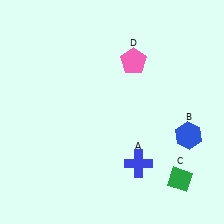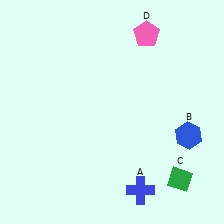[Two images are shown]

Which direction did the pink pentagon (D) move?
The pink pentagon (D) moved up.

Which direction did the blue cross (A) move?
The blue cross (A) moved down.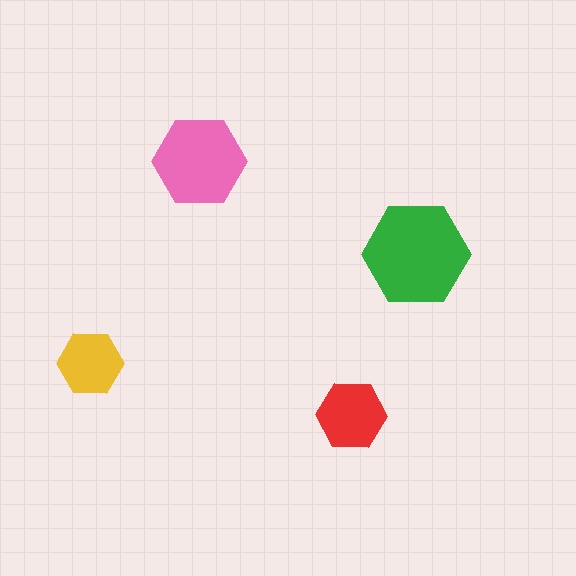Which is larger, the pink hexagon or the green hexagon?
The green one.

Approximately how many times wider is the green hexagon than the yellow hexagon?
About 1.5 times wider.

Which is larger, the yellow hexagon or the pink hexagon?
The pink one.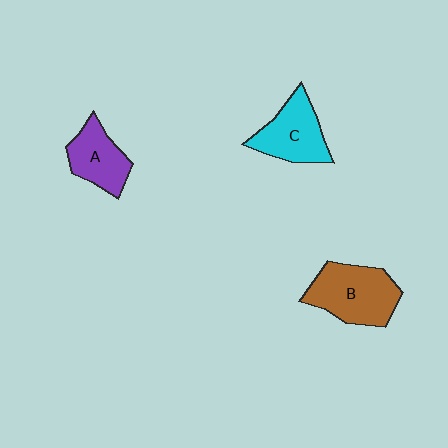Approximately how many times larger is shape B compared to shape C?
Approximately 1.2 times.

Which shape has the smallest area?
Shape A (purple).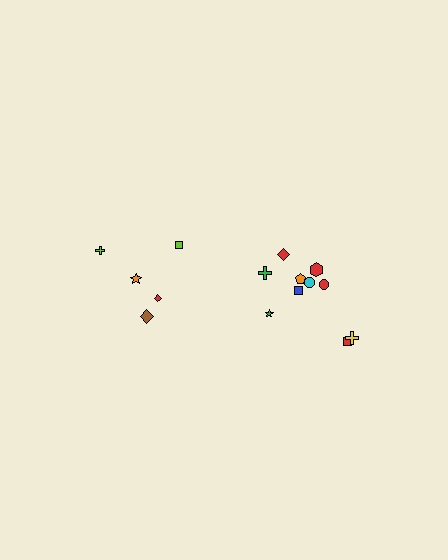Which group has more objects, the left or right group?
The right group.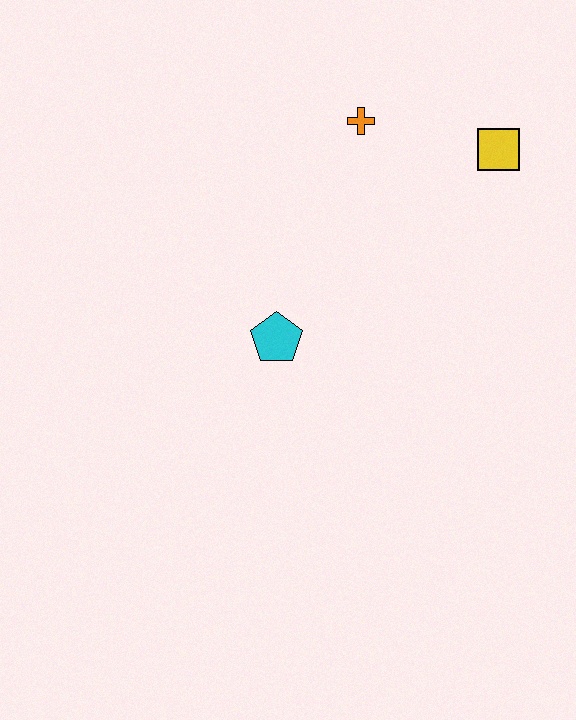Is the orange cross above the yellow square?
Yes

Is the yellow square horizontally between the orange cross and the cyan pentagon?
No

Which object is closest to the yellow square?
The orange cross is closest to the yellow square.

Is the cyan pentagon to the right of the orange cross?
No